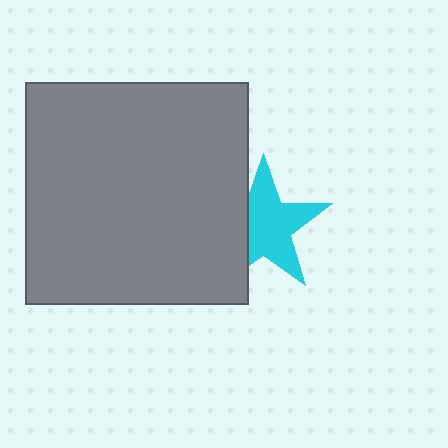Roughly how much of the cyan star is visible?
Most of it is visible (roughly 69%).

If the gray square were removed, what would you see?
You would see the complete cyan star.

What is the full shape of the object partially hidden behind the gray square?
The partially hidden object is a cyan star.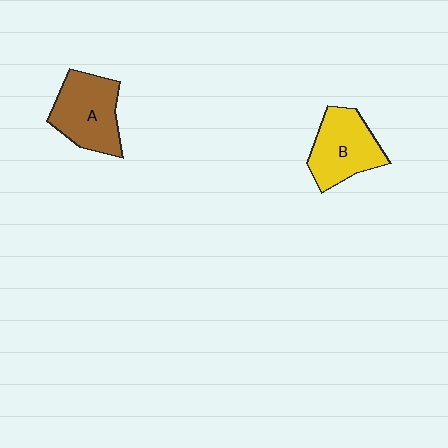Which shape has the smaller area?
Shape B (yellow).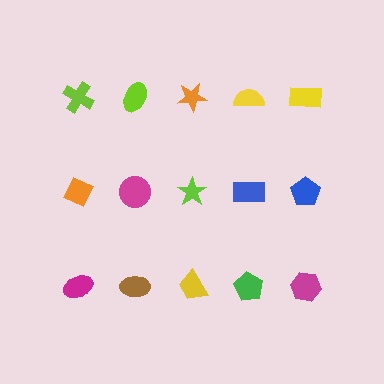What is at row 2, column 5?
A blue pentagon.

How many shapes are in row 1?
5 shapes.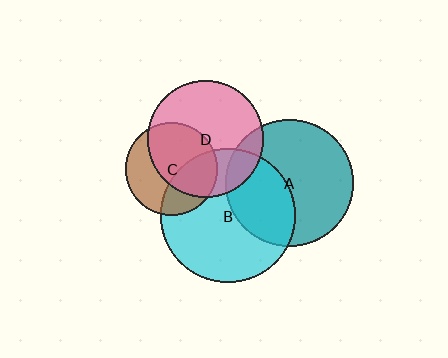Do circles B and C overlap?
Yes.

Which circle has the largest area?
Circle B (cyan).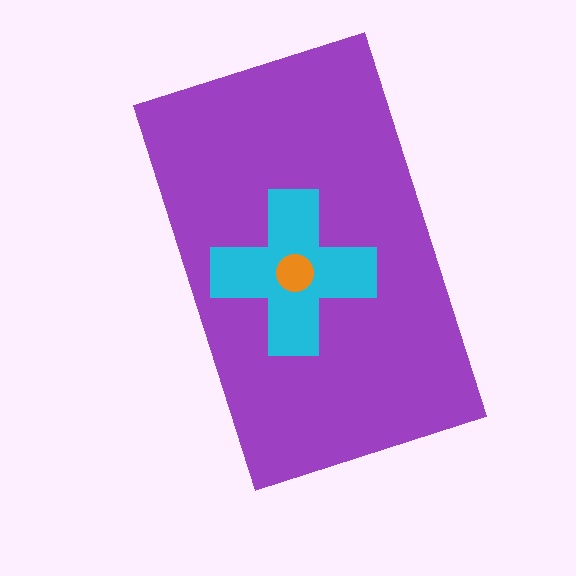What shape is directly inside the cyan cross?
The orange circle.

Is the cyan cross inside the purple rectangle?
Yes.